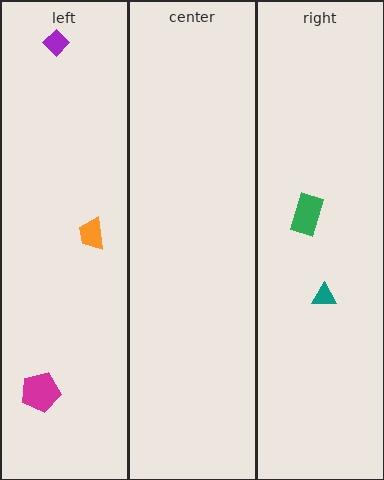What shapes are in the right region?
The green rectangle, the teal triangle.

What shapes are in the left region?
The orange trapezoid, the magenta pentagon, the purple diamond.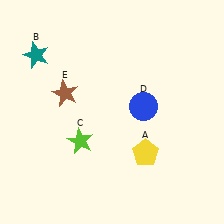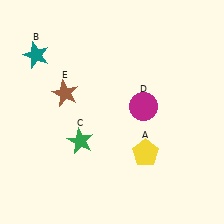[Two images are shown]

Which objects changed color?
C changed from lime to green. D changed from blue to magenta.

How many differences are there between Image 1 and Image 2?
There are 2 differences between the two images.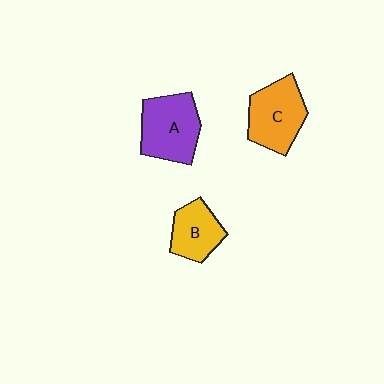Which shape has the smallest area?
Shape B (yellow).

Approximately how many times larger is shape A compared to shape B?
Approximately 1.5 times.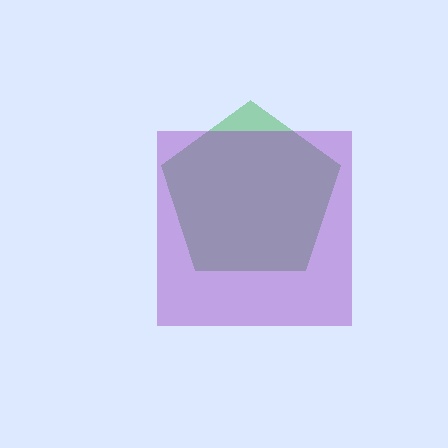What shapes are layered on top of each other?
The layered shapes are: a green pentagon, a purple square.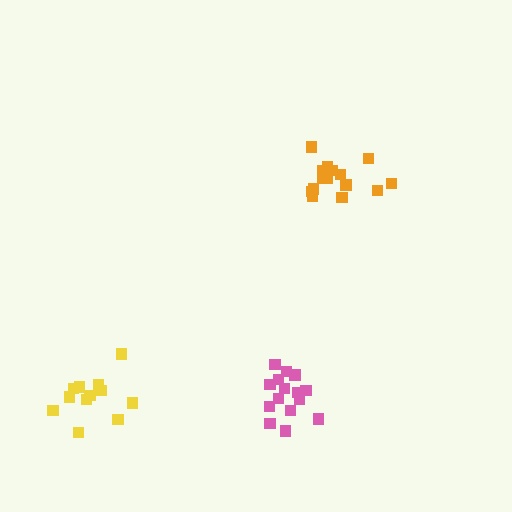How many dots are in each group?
Group 1: 15 dots, Group 2: 17 dots, Group 3: 12 dots (44 total).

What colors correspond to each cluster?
The clusters are colored: pink, orange, yellow.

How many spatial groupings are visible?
There are 3 spatial groupings.